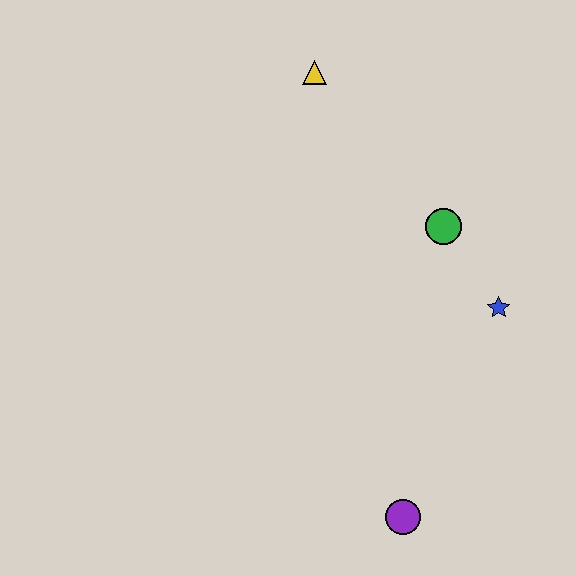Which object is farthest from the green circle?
The purple circle is farthest from the green circle.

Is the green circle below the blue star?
No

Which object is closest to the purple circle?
The blue star is closest to the purple circle.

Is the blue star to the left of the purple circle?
No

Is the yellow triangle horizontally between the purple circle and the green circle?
No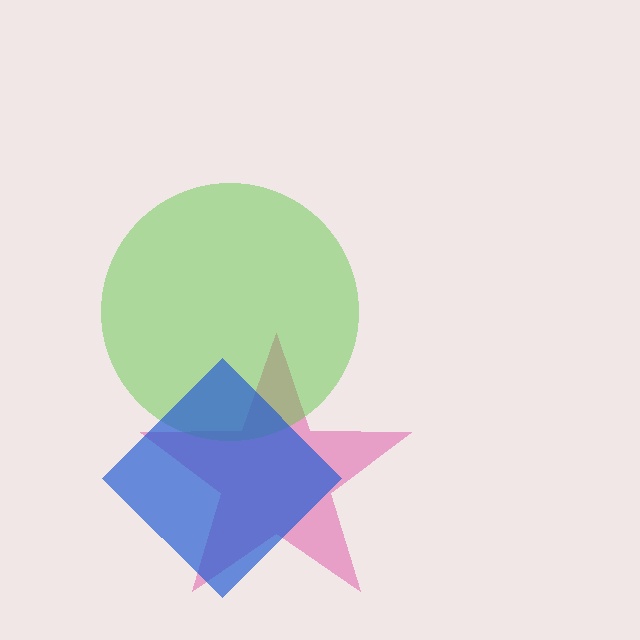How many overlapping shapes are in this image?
There are 3 overlapping shapes in the image.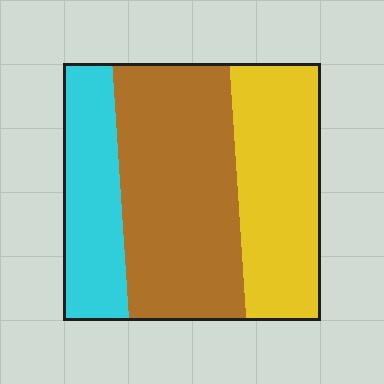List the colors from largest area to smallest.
From largest to smallest: brown, yellow, cyan.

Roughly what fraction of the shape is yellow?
Yellow covers about 30% of the shape.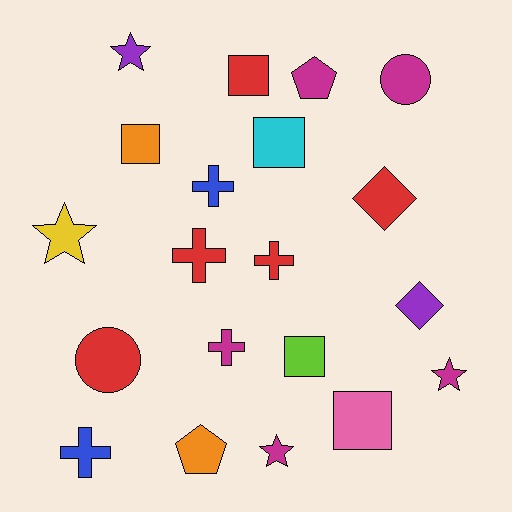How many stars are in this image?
There are 4 stars.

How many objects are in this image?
There are 20 objects.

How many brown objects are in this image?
There are no brown objects.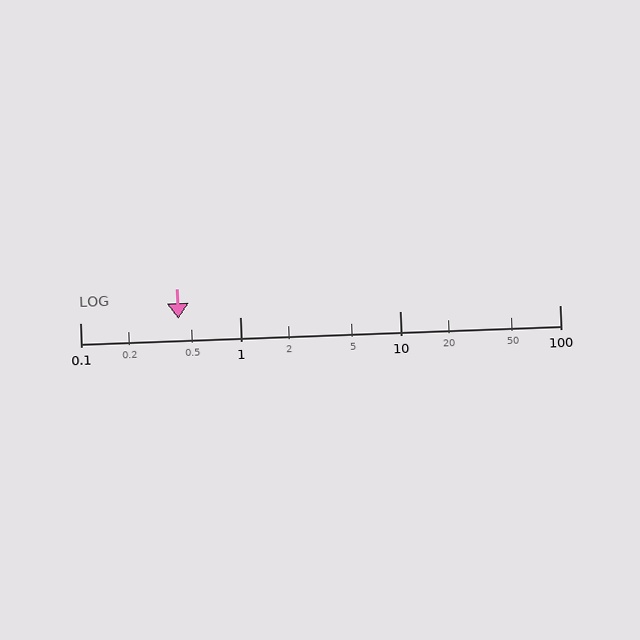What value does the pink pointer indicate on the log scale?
The pointer indicates approximately 0.41.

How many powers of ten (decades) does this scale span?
The scale spans 3 decades, from 0.1 to 100.